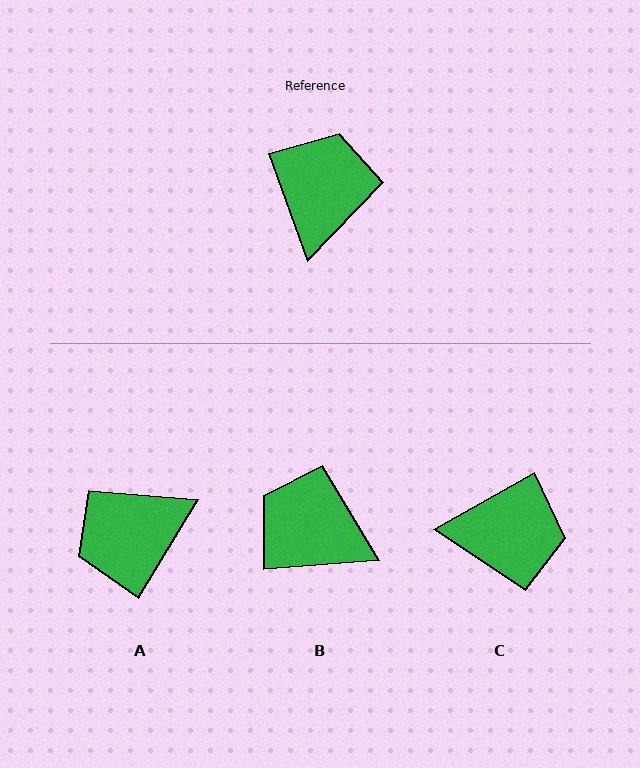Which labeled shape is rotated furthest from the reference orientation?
A, about 129 degrees away.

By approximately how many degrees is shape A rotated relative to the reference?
Approximately 129 degrees counter-clockwise.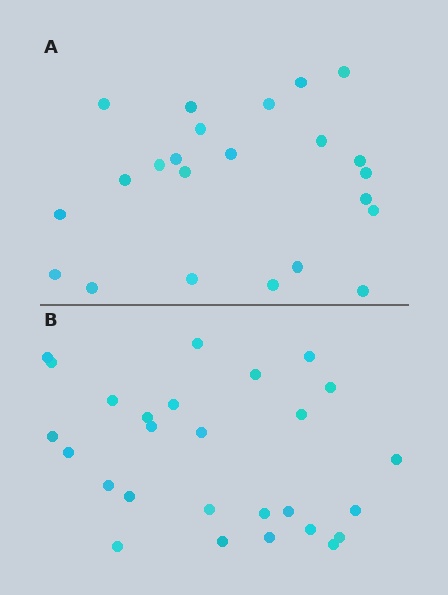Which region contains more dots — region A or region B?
Region B (the bottom region) has more dots.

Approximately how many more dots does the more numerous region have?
Region B has about 4 more dots than region A.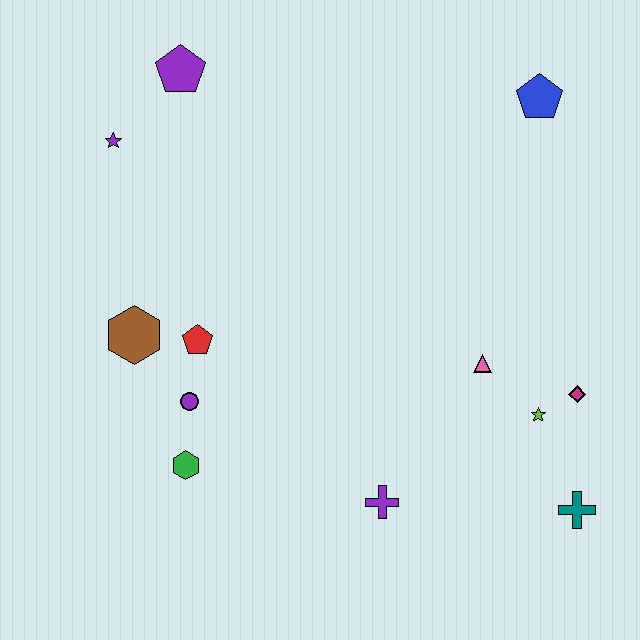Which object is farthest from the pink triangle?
The purple star is farthest from the pink triangle.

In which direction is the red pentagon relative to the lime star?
The red pentagon is to the left of the lime star.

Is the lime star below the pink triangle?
Yes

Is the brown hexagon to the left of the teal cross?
Yes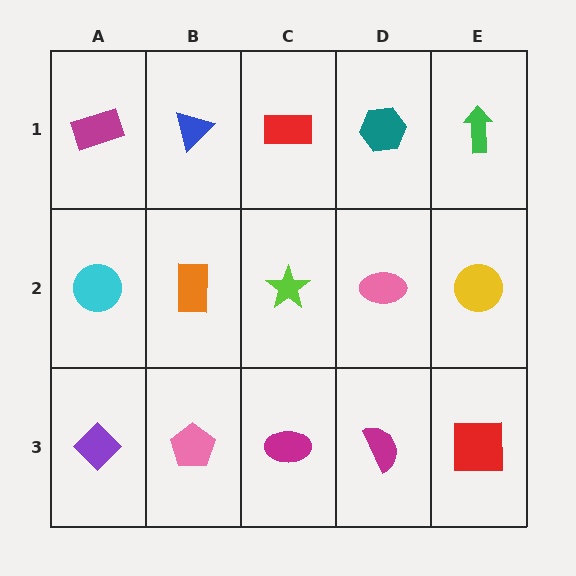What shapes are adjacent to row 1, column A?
A cyan circle (row 2, column A), a blue triangle (row 1, column B).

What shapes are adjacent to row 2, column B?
A blue triangle (row 1, column B), a pink pentagon (row 3, column B), a cyan circle (row 2, column A), a lime star (row 2, column C).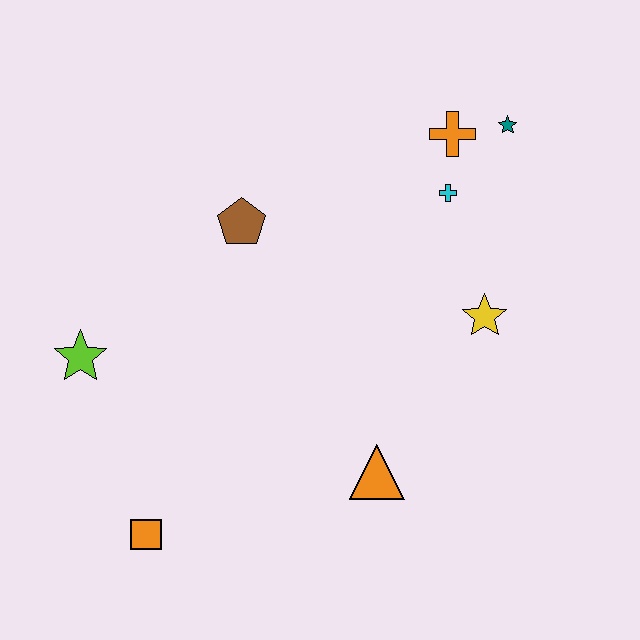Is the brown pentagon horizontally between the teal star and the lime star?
Yes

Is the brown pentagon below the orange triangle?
No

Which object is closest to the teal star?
The orange cross is closest to the teal star.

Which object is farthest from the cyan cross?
The orange square is farthest from the cyan cross.